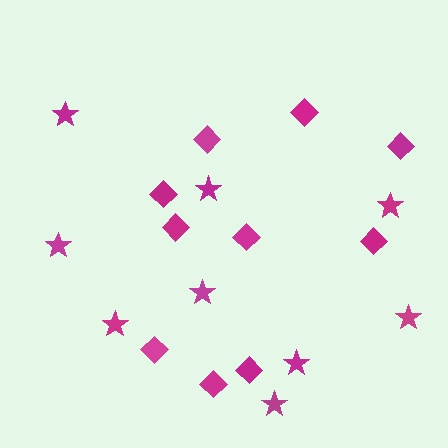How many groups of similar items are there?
There are 2 groups: one group of stars (9) and one group of diamonds (10).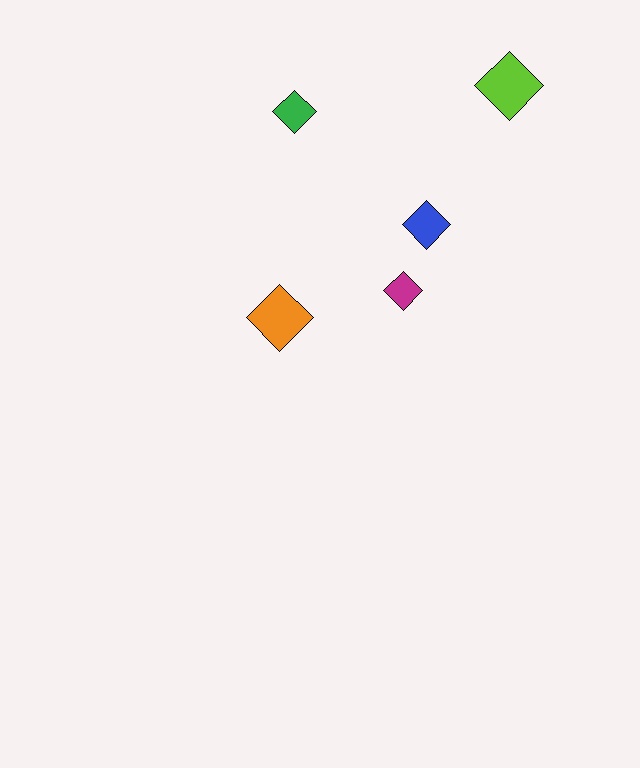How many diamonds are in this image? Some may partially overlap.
There are 5 diamonds.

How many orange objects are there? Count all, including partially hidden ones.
There is 1 orange object.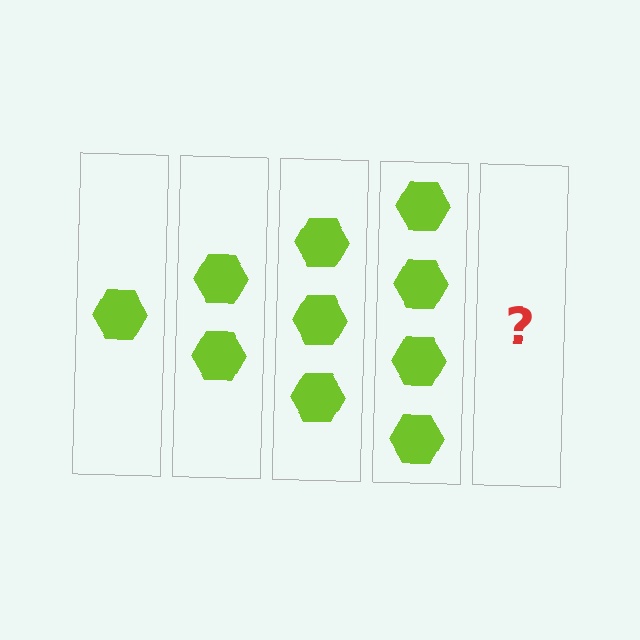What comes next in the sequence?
The next element should be 5 hexagons.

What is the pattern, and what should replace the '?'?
The pattern is that each step adds one more hexagon. The '?' should be 5 hexagons.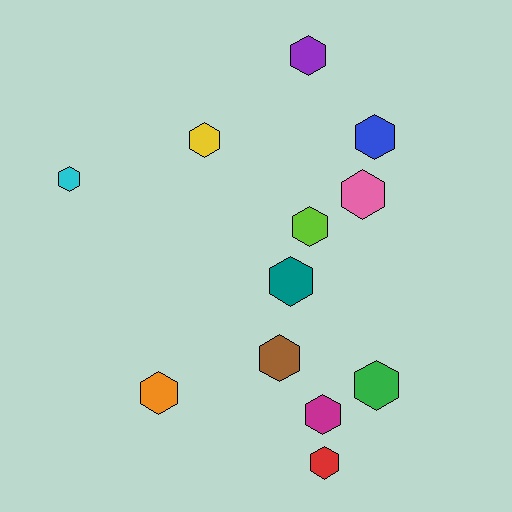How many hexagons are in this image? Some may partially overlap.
There are 12 hexagons.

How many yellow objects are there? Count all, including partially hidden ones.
There is 1 yellow object.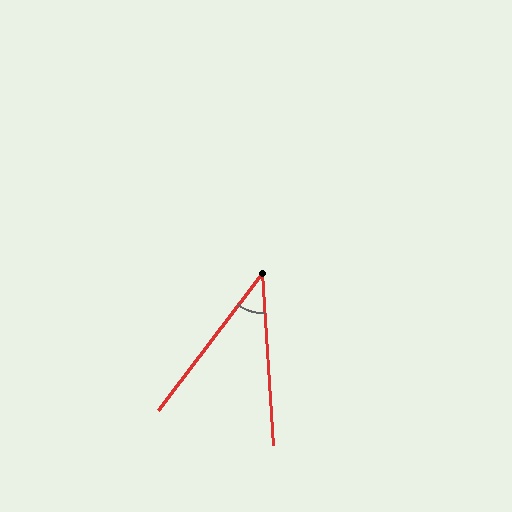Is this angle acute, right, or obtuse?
It is acute.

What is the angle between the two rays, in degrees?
Approximately 41 degrees.